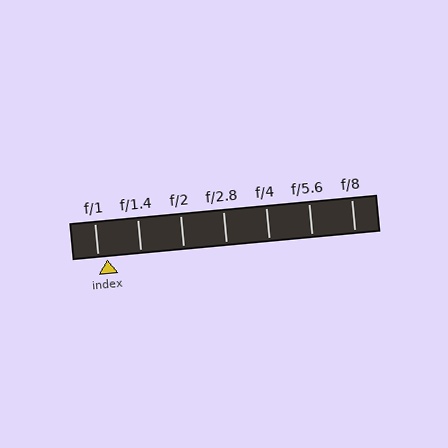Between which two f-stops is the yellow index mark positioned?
The index mark is between f/1 and f/1.4.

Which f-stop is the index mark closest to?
The index mark is closest to f/1.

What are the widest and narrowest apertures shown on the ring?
The widest aperture shown is f/1 and the narrowest is f/8.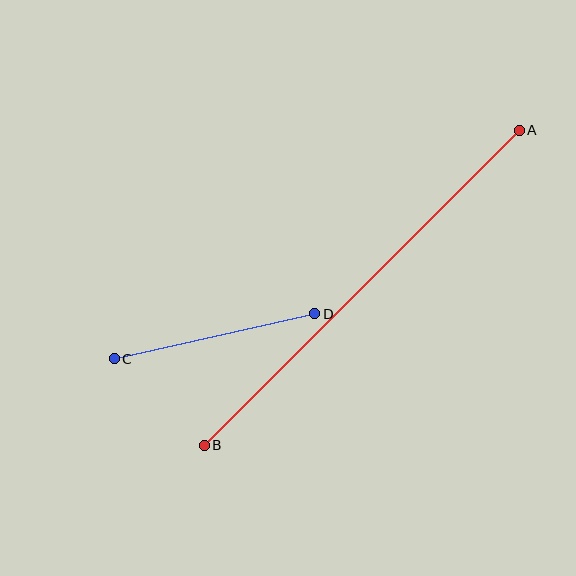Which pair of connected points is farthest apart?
Points A and B are farthest apart.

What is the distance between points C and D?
The distance is approximately 206 pixels.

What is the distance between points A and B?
The distance is approximately 446 pixels.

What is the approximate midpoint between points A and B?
The midpoint is at approximately (362, 288) pixels.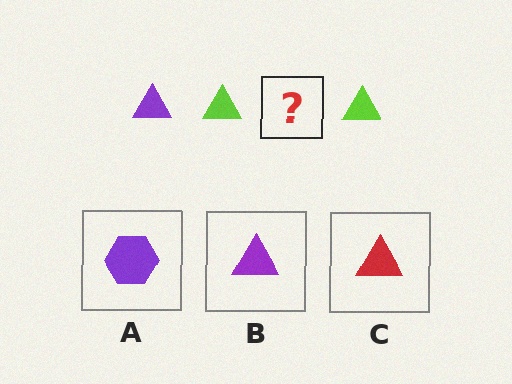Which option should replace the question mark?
Option B.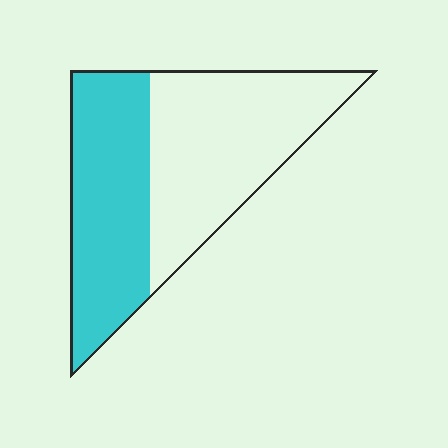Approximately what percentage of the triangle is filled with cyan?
Approximately 45%.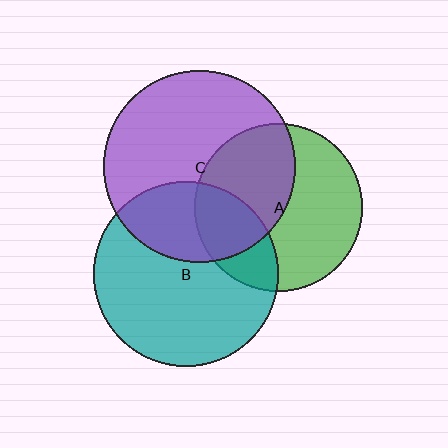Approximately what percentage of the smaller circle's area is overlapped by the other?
Approximately 45%.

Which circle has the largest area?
Circle C (purple).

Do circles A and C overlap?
Yes.